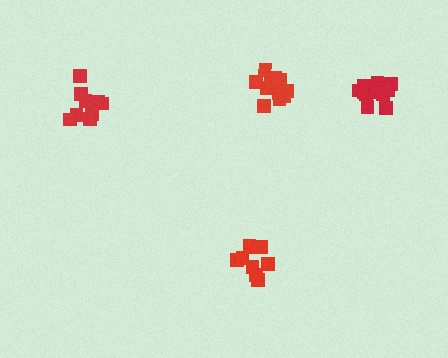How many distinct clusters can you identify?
There are 4 distinct clusters.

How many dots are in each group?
Group 1: 9 dots, Group 2: 11 dots, Group 3: 10 dots, Group 4: 13 dots (43 total).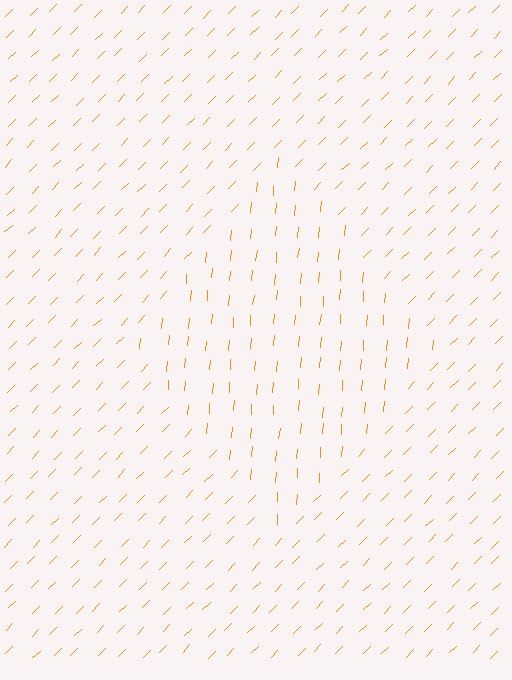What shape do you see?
I see a diamond.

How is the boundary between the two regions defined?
The boundary is defined purely by a change in line orientation (approximately 39 degrees difference). All lines are the same color and thickness.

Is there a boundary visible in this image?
Yes, there is a texture boundary formed by a change in line orientation.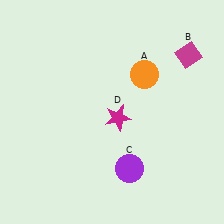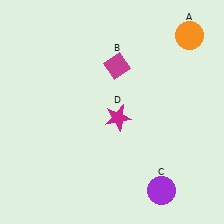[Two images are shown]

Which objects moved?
The objects that moved are: the orange circle (A), the magenta diamond (B), the purple circle (C).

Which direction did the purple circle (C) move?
The purple circle (C) moved right.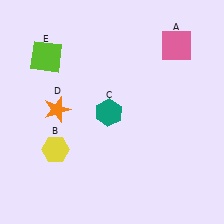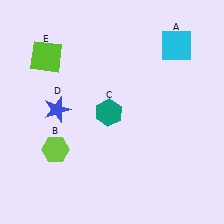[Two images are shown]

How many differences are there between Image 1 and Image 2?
There are 3 differences between the two images.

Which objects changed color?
A changed from pink to cyan. B changed from yellow to lime. D changed from orange to blue.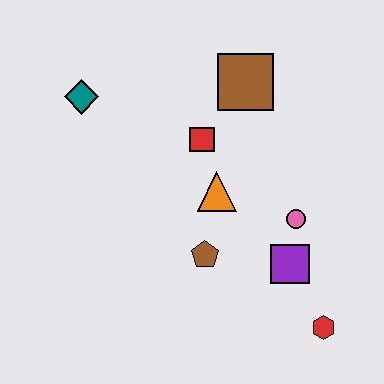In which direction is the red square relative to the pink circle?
The red square is to the left of the pink circle.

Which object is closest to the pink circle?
The purple square is closest to the pink circle.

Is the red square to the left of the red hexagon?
Yes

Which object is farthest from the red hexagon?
The teal diamond is farthest from the red hexagon.